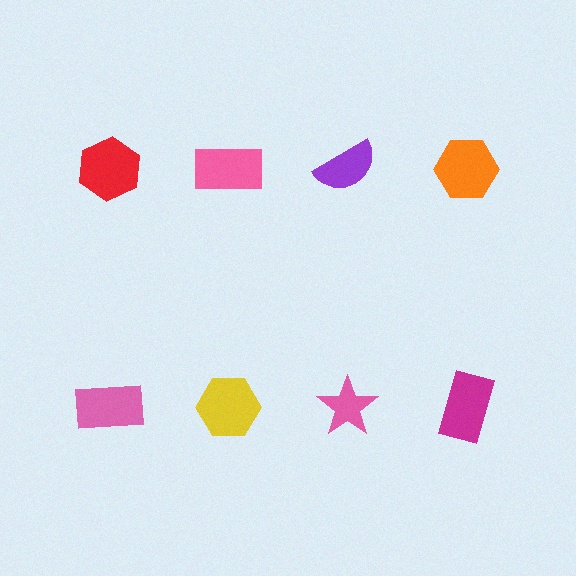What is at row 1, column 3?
A purple semicircle.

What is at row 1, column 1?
A red hexagon.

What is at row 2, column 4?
A magenta rectangle.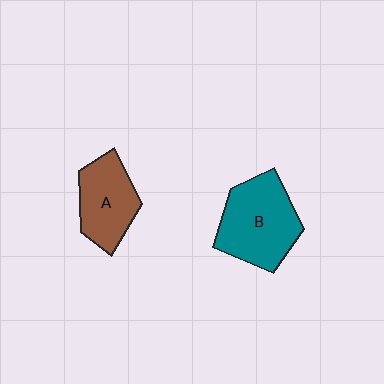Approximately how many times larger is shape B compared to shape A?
Approximately 1.3 times.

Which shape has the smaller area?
Shape A (brown).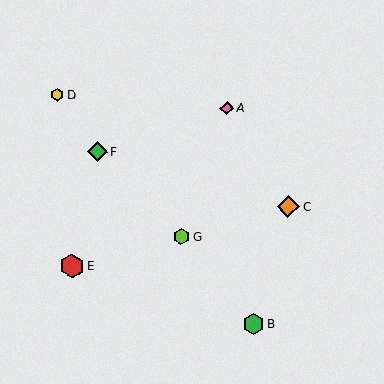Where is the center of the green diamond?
The center of the green diamond is at (98, 151).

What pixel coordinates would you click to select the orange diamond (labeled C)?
Click at (288, 206) to select the orange diamond C.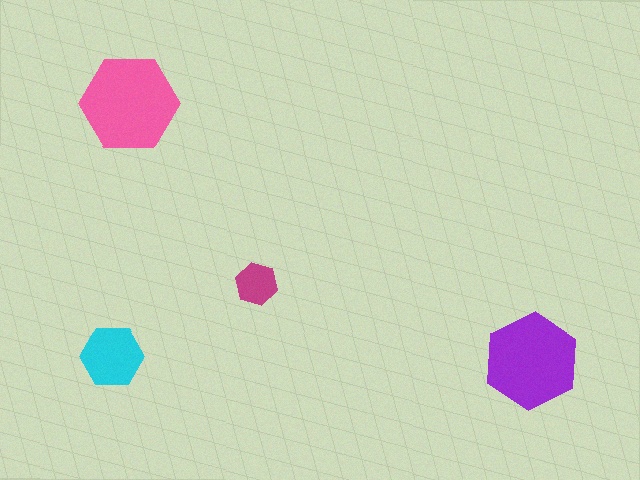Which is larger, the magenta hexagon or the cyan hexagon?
The cyan one.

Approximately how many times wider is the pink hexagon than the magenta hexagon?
About 2.5 times wider.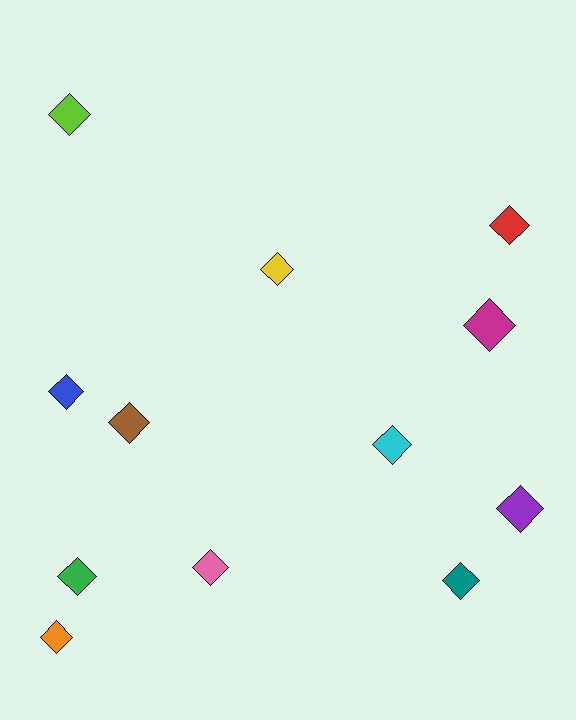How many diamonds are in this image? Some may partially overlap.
There are 12 diamonds.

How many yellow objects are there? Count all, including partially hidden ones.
There is 1 yellow object.